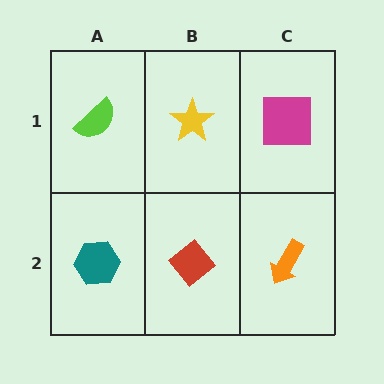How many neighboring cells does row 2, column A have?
2.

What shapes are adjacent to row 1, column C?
An orange arrow (row 2, column C), a yellow star (row 1, column B).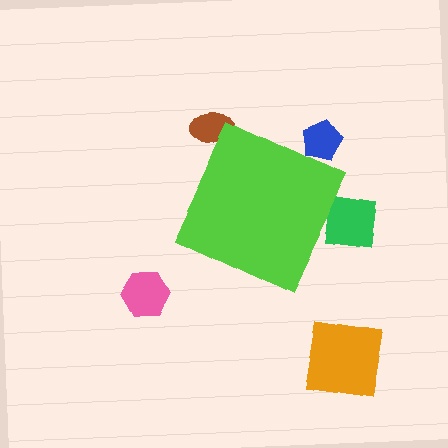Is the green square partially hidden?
Yes, the green square is partially hidden behind the lime diamond.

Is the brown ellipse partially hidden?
Yes, the brown ellipse is partially hidden behind the lime diamond.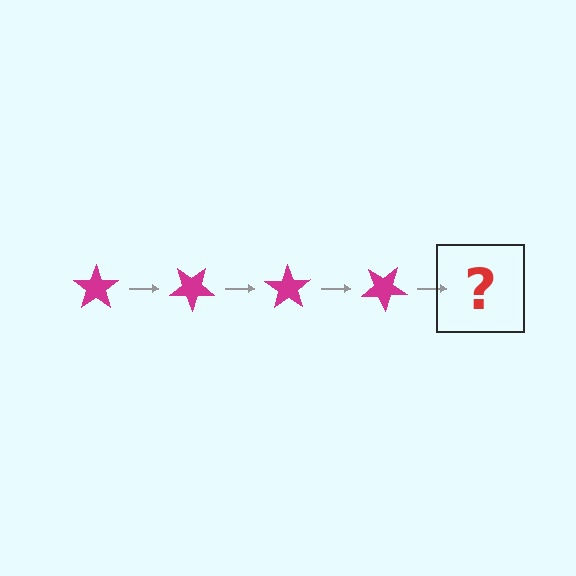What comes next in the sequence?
The next element should be a magenta star rotated 140 degrees.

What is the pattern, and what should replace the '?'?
The pattern is that the star rotates 35 degrees each step. The '?' should be a magenta star rotated 140 degrees.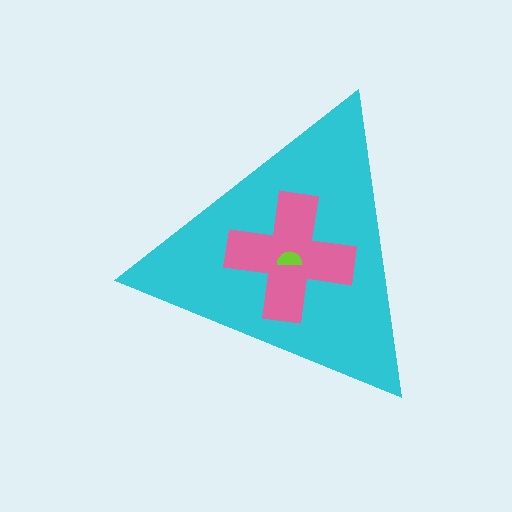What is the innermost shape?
The lime semicircle.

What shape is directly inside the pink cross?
The lime semicircle.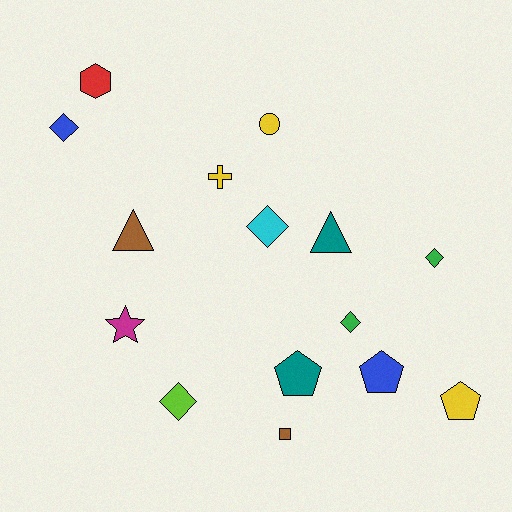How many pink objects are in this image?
There are no pink objects.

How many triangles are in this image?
There are 2 triangles.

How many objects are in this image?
There are 15 objects.